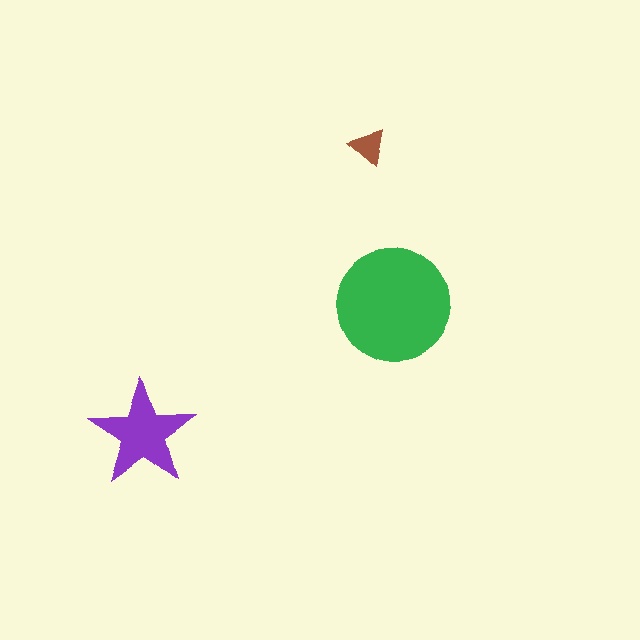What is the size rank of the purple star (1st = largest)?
2nd.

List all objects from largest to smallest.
The green circle, the purple star, the brown triangle.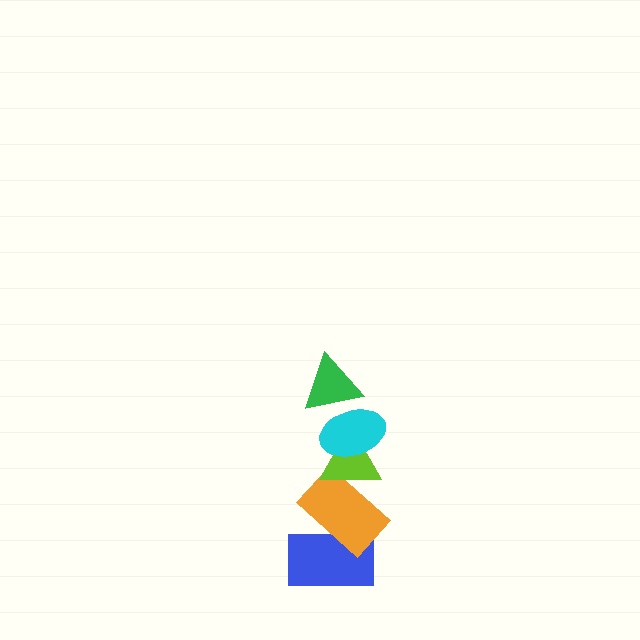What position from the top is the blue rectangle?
The blue rectangle is 5th from the top.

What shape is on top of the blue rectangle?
The orange rectangle is on top of the blue rectangle.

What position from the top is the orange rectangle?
The orange rectangle is 4th from the top.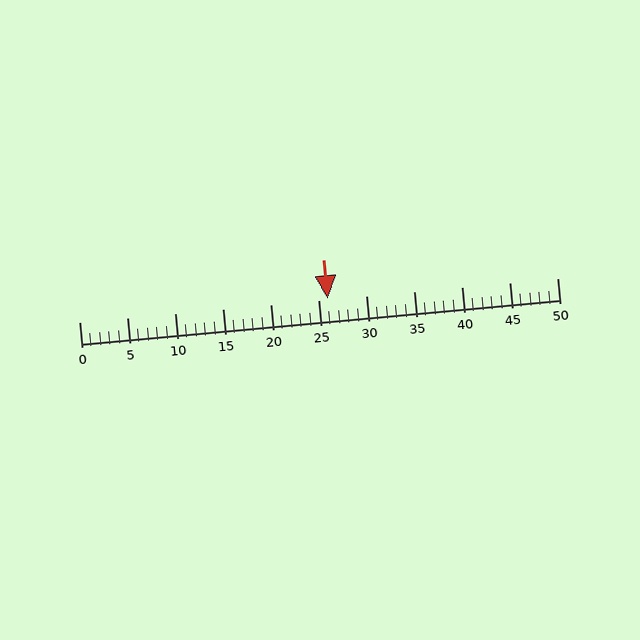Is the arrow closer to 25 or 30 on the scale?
The arrow is closer to 25.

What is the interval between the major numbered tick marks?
The major tick marks are spaced 5 units apart.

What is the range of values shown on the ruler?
The ruler shows values from 0 to 50.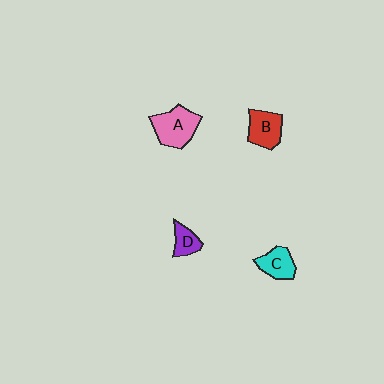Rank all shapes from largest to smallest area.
From largest to smallest: A (pink), B (red), C (cyan), D (purple).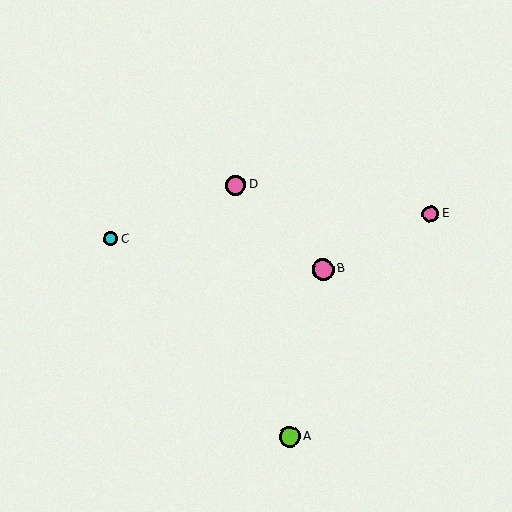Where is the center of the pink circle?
The center of the pink circle is at (323, 269).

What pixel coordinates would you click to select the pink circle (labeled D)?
Click at (236, 185) to select the pink circle D.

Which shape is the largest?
The pink circle (labeled B) is the largest.